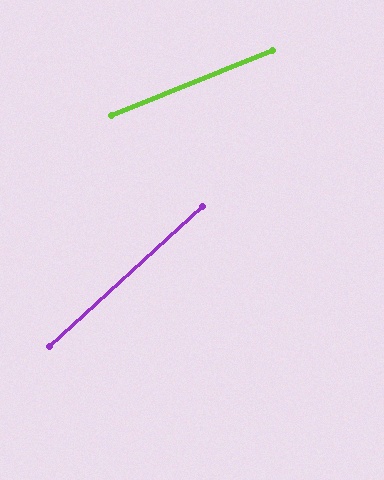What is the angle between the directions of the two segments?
Approximately 20 degrees.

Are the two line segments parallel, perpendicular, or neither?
Neither parallel nor perpendicular — they differ by about 20°.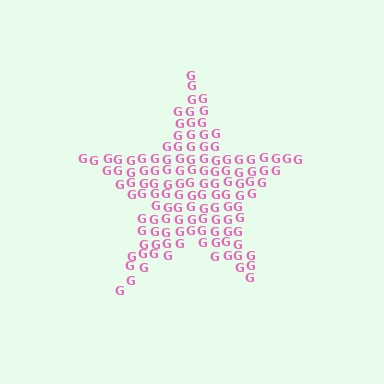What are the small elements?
The small elements are letter G's.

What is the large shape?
The large shape is a star.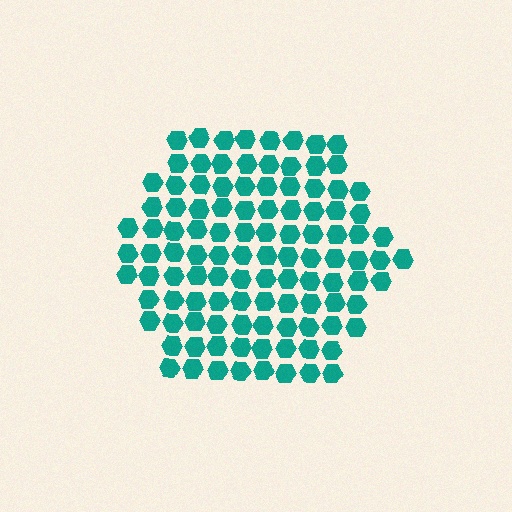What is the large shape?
The large shape is a hexagon.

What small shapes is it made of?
It is made of small hexagons.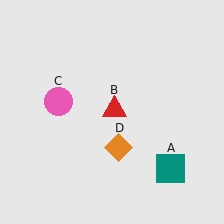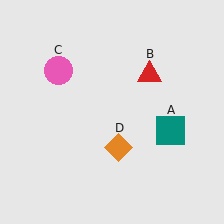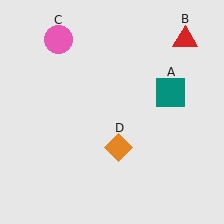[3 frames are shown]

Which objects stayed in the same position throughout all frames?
Orange diamond (object D) remained stationary.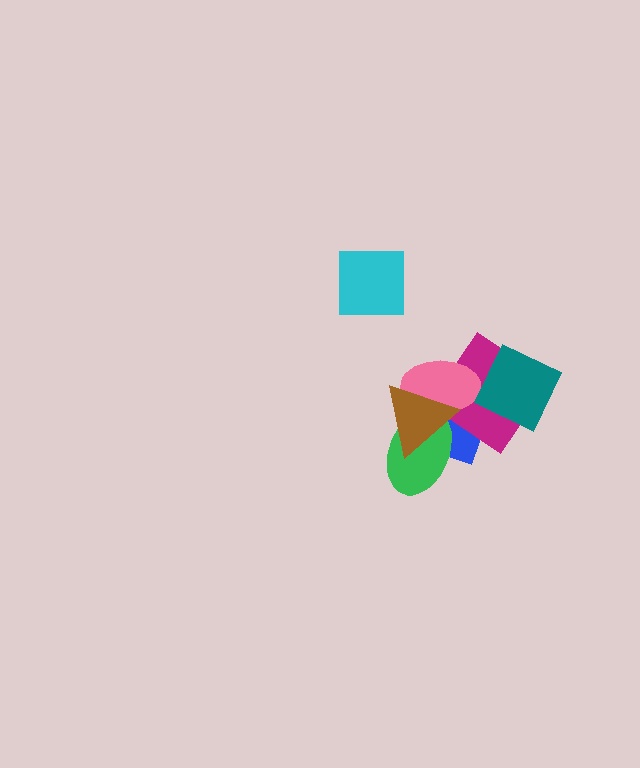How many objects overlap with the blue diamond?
4 objects overlap with the blue diamond.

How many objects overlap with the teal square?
1 object overlaps with the teal square.